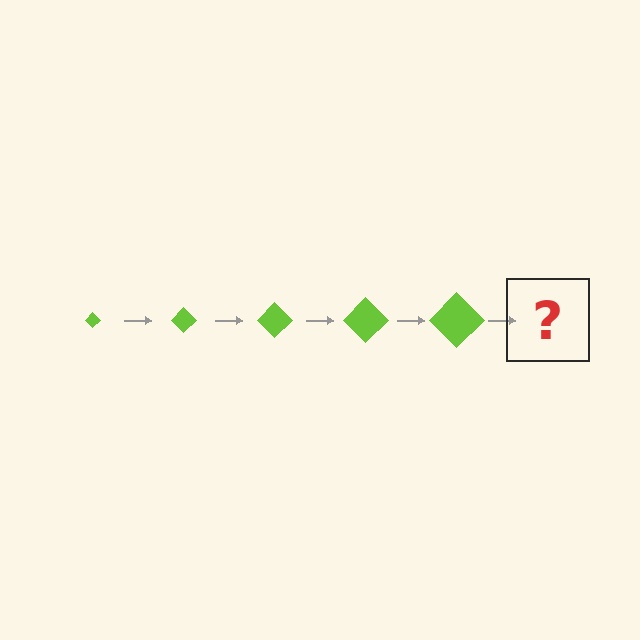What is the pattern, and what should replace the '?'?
The pattern is that the diamond gets progressively larger each step. The '?' should be a lime diamond, larger than the previous one.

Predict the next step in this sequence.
The next step is a lime diamond, larger than the previous one.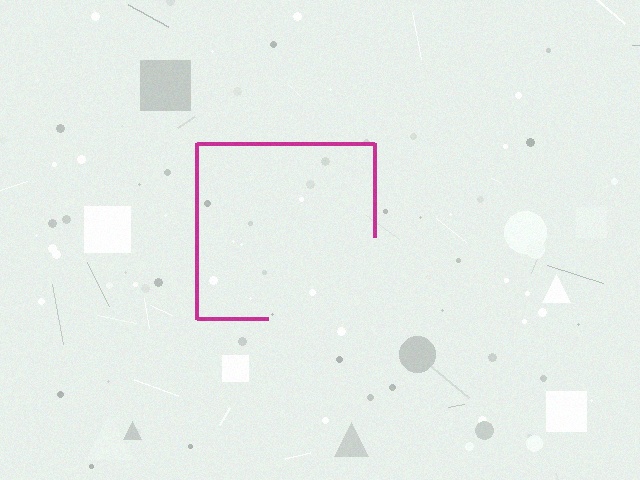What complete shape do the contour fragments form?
The contour fragments form a square.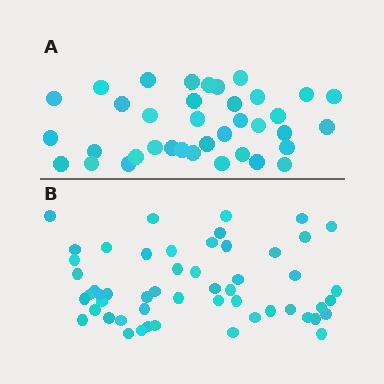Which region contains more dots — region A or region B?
Region B (the bottom region) has more dots.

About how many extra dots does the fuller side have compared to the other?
Region B has approximately 15 more dots than region A.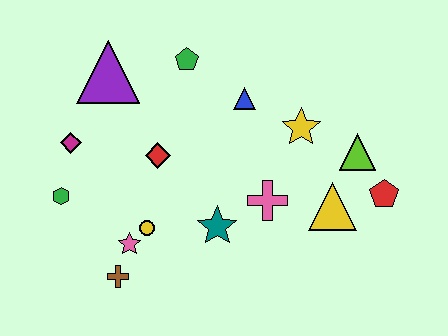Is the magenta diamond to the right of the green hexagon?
Yes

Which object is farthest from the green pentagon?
The red pentagon is farthest from the green pentagon.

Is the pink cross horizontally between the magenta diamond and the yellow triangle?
Yes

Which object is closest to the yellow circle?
The pink star is closest to the yellow circle.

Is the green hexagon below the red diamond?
Yes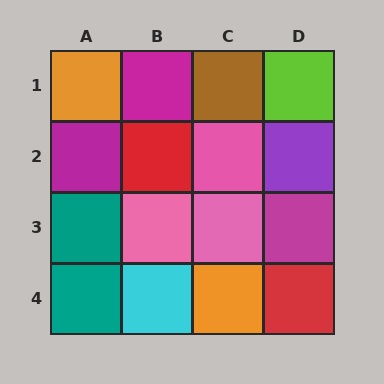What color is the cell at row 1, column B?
Magenta.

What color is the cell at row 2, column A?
Magenta.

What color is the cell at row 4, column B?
Cyan.